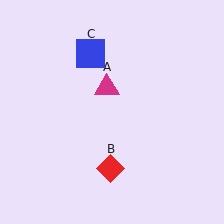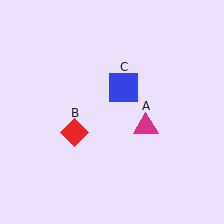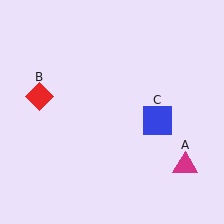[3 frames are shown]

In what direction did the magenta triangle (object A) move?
The magenta triangle (object A) moved down and to the right.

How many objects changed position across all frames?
3 objects changed position: magenta triangle (object A), red diamond (object B), blue square (object C).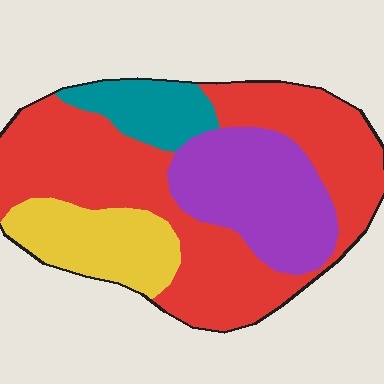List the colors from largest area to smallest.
From largest to smallest: red, purple, yellow, teal.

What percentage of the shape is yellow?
Yellow covers 16% of the shape.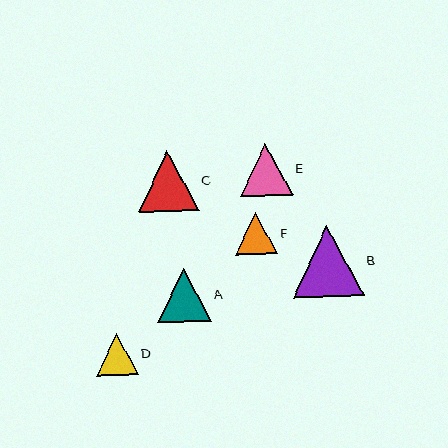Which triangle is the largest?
Triangle B is the largest with a size of approximately 71 pixels.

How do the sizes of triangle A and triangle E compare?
Triangle A and triangle E are approximately the same size.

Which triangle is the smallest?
Triangle D is the smallest with a size of approximately 41 pixels.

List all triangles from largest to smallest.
From largest to smallest: B, C, A, E, F, D.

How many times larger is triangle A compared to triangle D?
Triangle A is approximately 1.3 times the size of triangle D.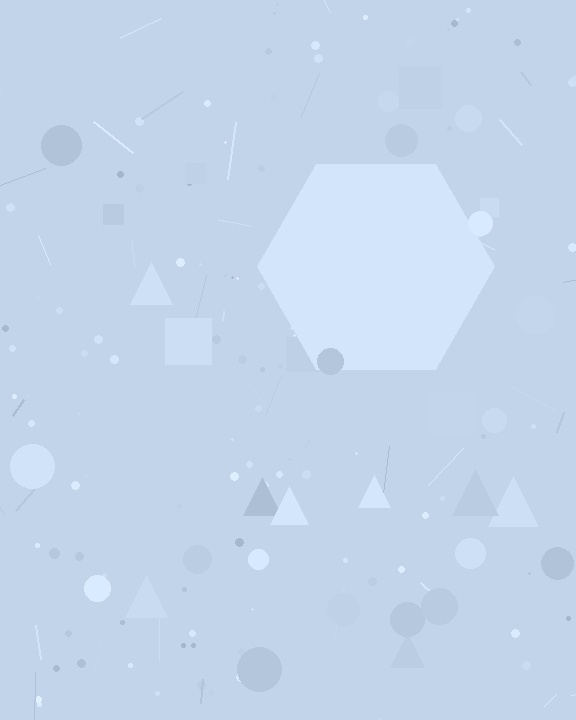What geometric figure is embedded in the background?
A hexagon is embedded in the background.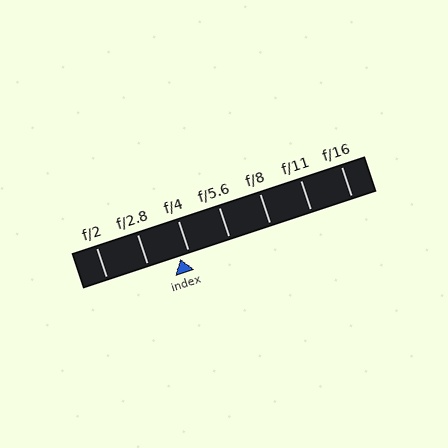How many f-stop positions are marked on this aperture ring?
There are 7 f-stop positions marked.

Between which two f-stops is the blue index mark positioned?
The index mark is between f/2.8 and f/4.